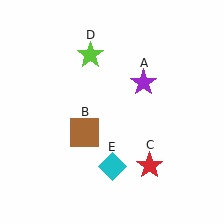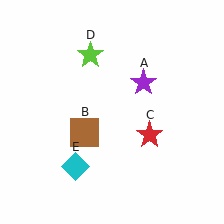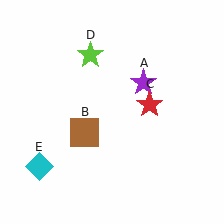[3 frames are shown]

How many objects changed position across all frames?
2 objects changed position: red star (object C), cyan diamond (object E).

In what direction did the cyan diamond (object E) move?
The cyan diamond (object E) moved left.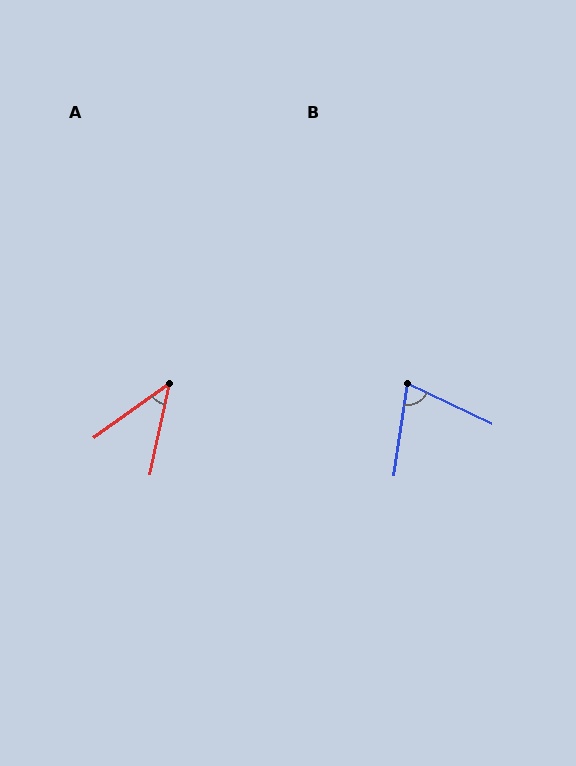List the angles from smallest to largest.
A (42°), B (73°).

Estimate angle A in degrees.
Approximately 42 degrees.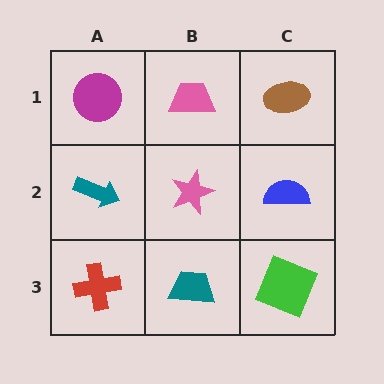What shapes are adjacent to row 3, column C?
A blue semicircle (row 2, column C), a teal trapezoid (row 3, column B).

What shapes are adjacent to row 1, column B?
A pink star (row 2, column B), a magenta circle (row 1, column A), a brown ellipse (row 1, column C).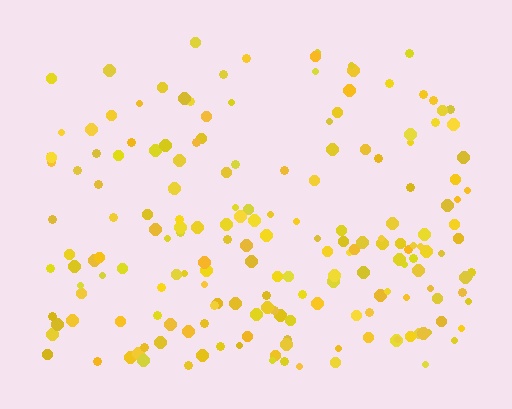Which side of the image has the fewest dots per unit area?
The top.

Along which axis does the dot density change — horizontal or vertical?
Vertical.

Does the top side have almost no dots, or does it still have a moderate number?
Still a moderate number, just noticeably fewer than the bottom.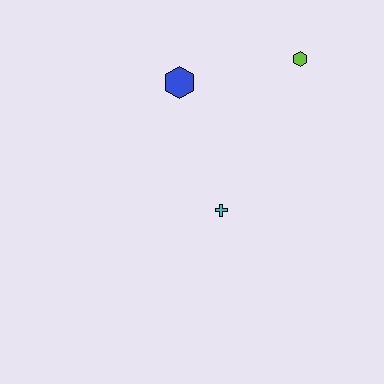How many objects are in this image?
There are 3 objects.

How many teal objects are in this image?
There are no teal objects.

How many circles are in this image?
There are no circles.